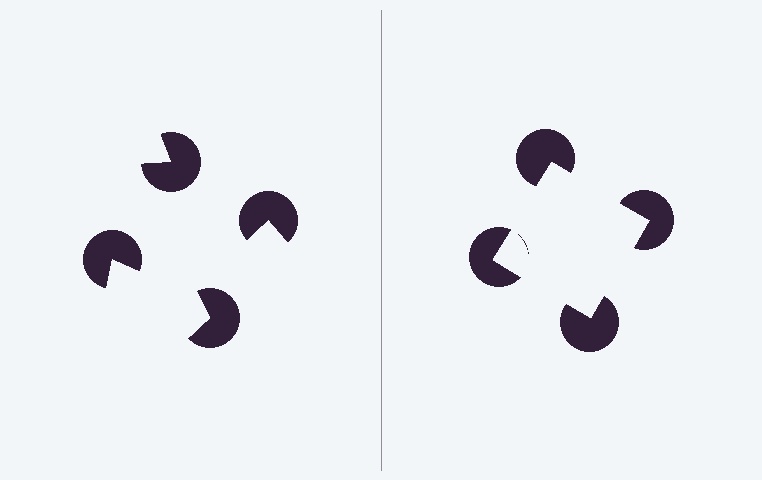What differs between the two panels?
The pac-man discs are positioned identically on both sides; only the wedge orientations differ. On the right they align to a square; on the left they are misaligned.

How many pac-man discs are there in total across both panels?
8 — 4 on each side.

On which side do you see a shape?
An illusory square appears on the right side. On the left side the wedge cuts are rotated, so no coherent shape forms.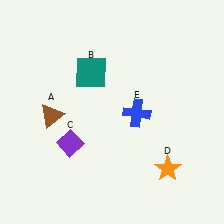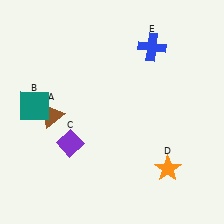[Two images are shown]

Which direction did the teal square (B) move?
The teal square (B) moved left.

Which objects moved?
The objects that moved are: the teal square (B), the blue cross (E).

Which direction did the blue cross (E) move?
The blue cross (E) moved up.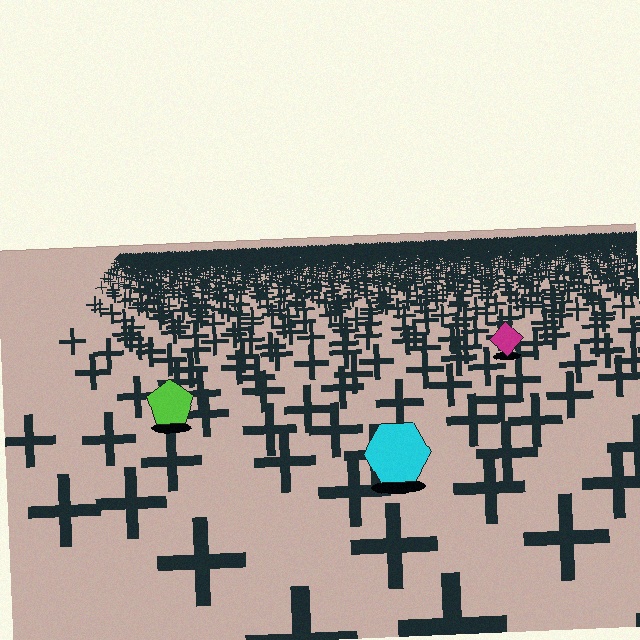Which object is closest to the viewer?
The cyan hexagon is closest. The texture marks near it are larger and more spread out.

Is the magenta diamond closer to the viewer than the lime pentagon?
No. The lime pentagon is closer — you can tell from the texture gradient: the ground texture is coarser near it.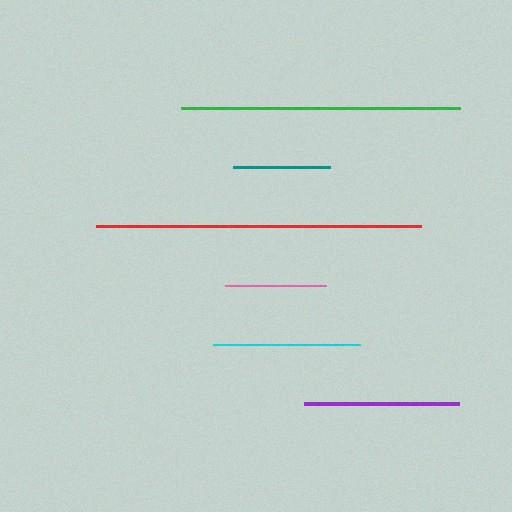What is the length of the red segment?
The red segment is approximately 326 pixels long.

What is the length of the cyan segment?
The cyan segment is approximately 146 pixels long.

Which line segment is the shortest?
The teal line is the shortest at approximately 97 pixels.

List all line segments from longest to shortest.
From longest to shortest: red, green, purple, cyan, pink, teal.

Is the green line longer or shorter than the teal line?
The green line is longer than the teal line.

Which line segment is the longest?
The red line is the longest at approximately 326 pixels.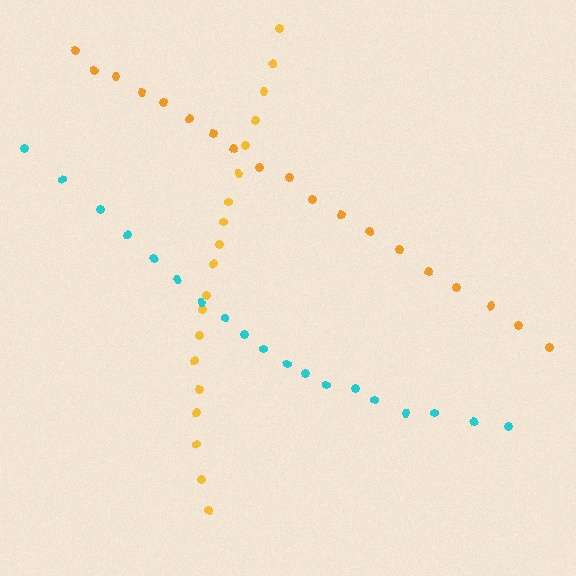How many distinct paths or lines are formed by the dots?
There are 3 distinct paths.